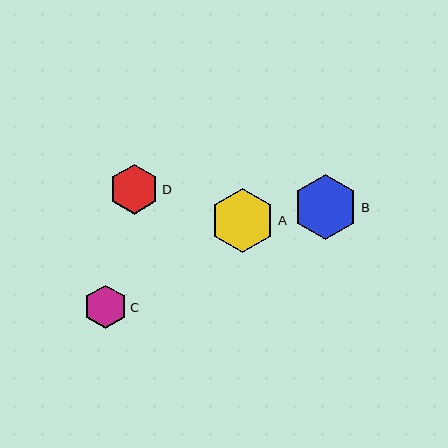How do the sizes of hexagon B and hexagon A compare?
Hexagon B and hexagon A are approximately the same size.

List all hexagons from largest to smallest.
From largest to smallest: B, A, D, C.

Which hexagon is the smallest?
Hexagon C is the smallest with a size of approximately 44 pixels.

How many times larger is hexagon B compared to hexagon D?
Hexagon B is approximately 1.3 times the size of hexagon D.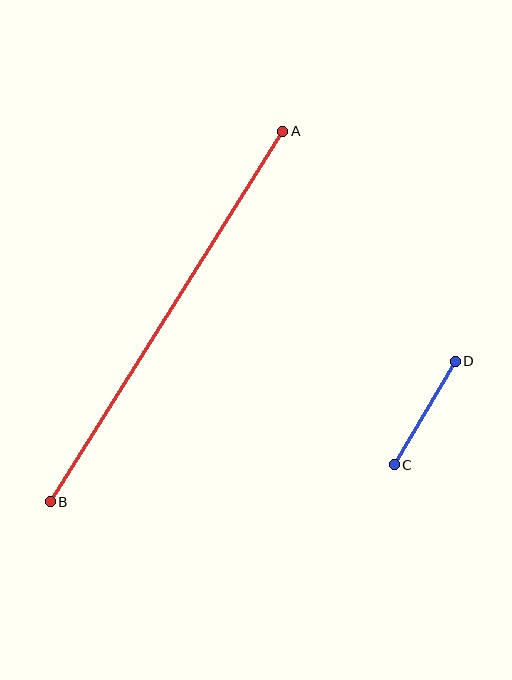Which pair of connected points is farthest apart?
Points A and B are farthest apart.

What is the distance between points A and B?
The distance is approximately 438 pixels.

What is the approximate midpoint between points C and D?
The midpoint is at approximately (425, 413) pixels.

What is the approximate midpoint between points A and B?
The midpoint is at approximately (166, 317) pixels.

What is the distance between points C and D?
The distance is approximately 120 pixels.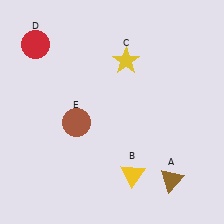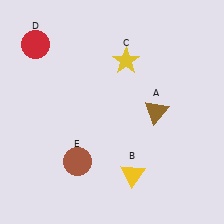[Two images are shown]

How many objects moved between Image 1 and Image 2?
2 objects moved between the two images.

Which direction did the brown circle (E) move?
The brown circle (E) moved down.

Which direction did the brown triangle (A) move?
The brown triangle (A) moved up.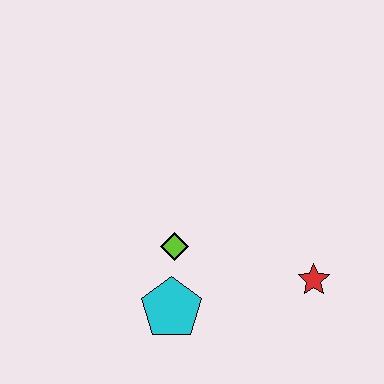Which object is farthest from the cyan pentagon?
The red star is farthest from the cyan pentagon.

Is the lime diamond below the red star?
No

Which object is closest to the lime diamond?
The cyan pentagon is closest to the lime diamond.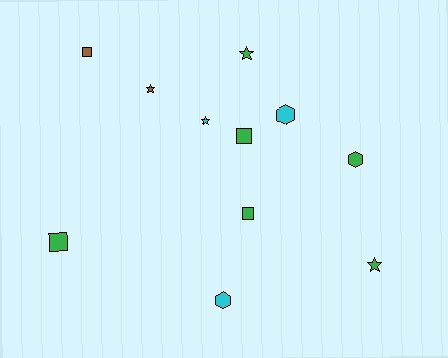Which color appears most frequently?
Green, with 6 objects.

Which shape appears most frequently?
Square, with 4 objects.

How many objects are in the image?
There are 11 objects.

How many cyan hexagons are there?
There are 2 cyan hexagons.